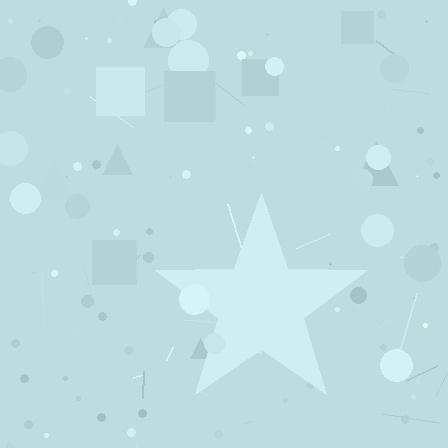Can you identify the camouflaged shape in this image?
The camouflaged shape is a star.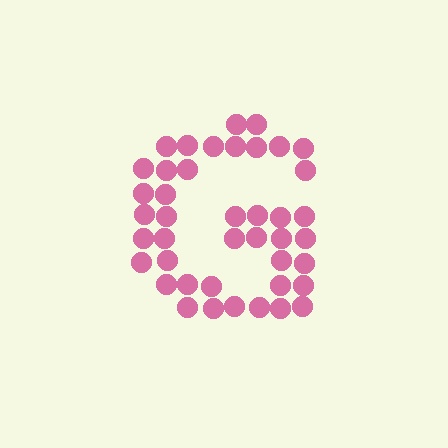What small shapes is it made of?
It is made of small circles.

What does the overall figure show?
The overall figure shows the letter G.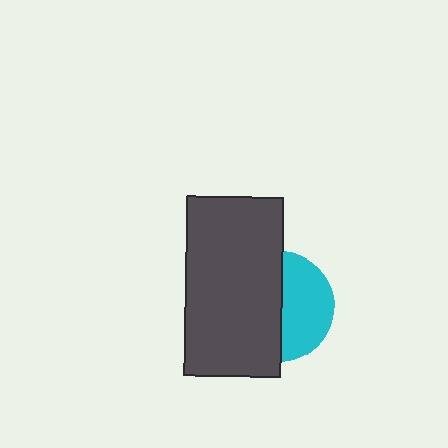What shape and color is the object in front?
The object in front is a dark gray rectangle.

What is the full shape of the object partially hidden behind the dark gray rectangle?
The partially hidden object is a cyan circle.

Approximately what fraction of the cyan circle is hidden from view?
Roughly 54% of the cyan circle is hidden behind the dark gray rectangle.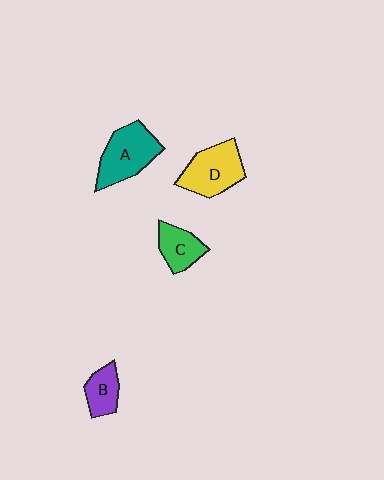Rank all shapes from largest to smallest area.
From largest to smallest: A (teal), D (yellow), C (green), B (purple).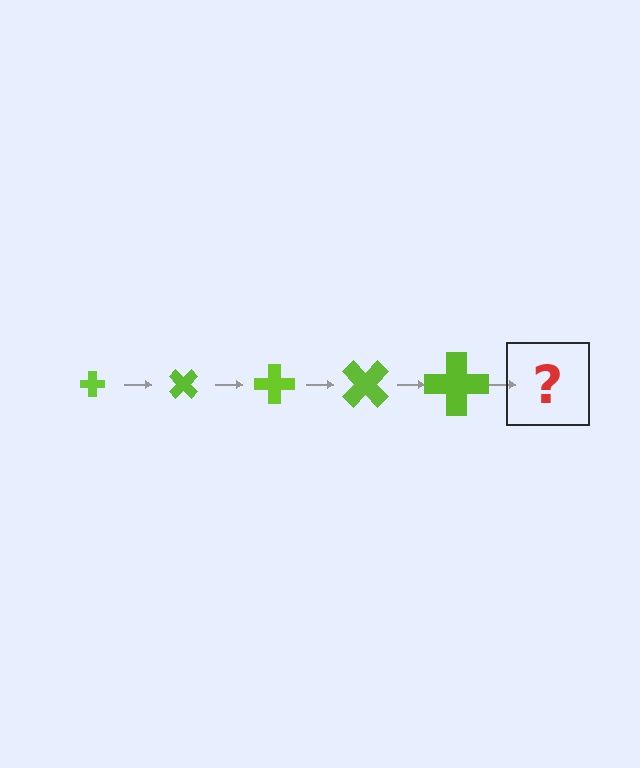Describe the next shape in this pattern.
It should be a cross, larger than the previous one and rotated 225 degrees from the start.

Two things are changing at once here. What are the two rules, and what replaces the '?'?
The two rules are that the cross grows larger each step and it rotates 45 degrees each step. The '?' should be a cross, larger than the previous one and rotated 225 degrees from the start.